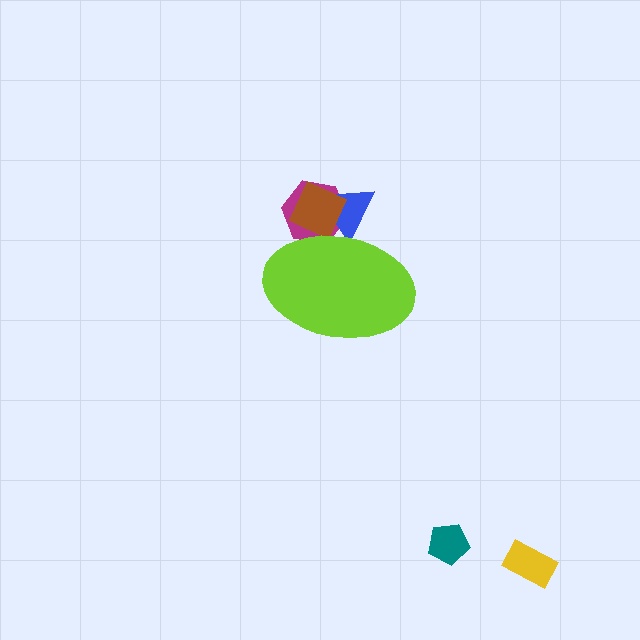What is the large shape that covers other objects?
A lime ellipse.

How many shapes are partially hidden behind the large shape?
3 shapes are partially hidden.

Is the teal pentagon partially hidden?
No, the teal pentagon is fully visible.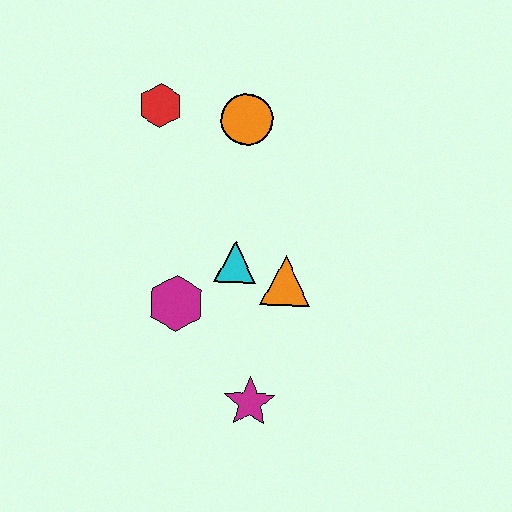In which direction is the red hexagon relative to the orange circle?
The red hexagon is to the left of the orange circle.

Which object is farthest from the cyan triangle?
The red hexagon is farthest from the cyan triangle.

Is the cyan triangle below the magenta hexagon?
No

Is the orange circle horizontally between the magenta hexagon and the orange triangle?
Yes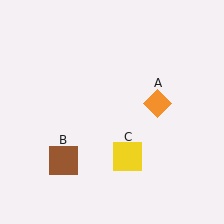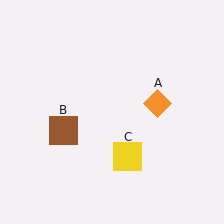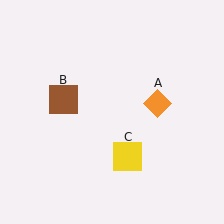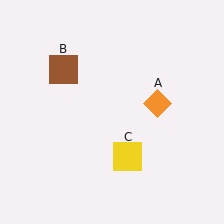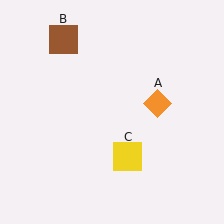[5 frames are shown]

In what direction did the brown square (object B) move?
The brown square (object B) moved up.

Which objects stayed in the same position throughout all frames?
Orange diamond (object A) and yellow square (object C) remained stationary.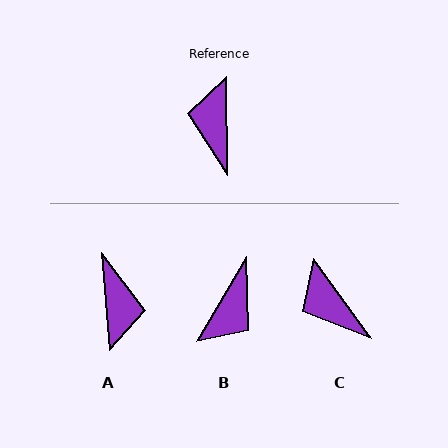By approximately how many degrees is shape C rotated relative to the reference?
Approximately 35 degrees counter-clockwise.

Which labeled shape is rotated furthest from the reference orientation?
A, about 176 degrees away.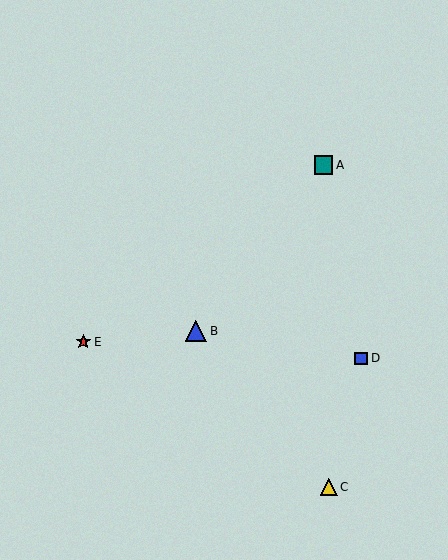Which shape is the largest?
The blue triangle (labeled B) is the largest.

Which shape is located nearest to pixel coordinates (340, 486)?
The yellow triangle (labeled C) at (329, 487) is nearest to that location.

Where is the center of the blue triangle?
The center of the blue triangle is at (196, 331).